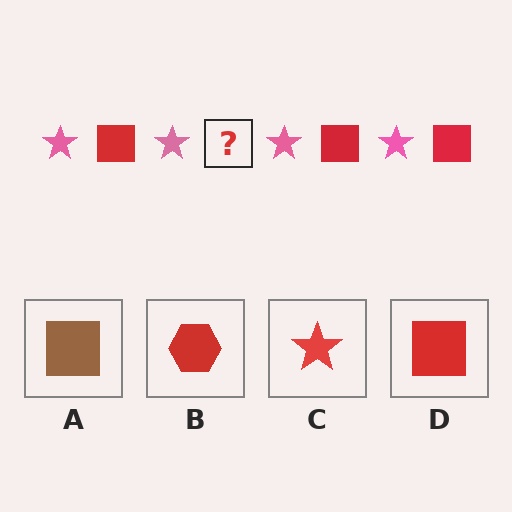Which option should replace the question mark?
Option D.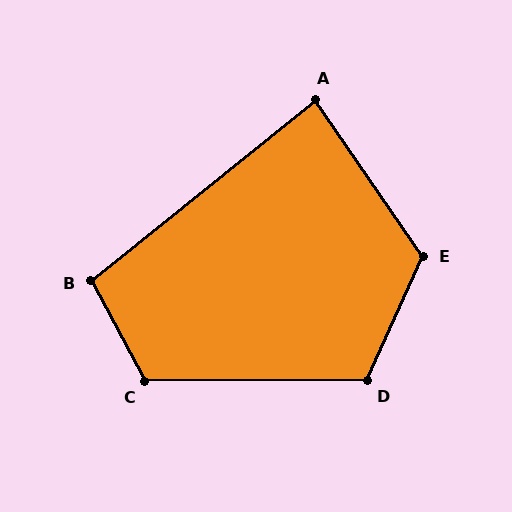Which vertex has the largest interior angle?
E, at approximately 121 degrees.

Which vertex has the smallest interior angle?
A, at approximately 86 degrees.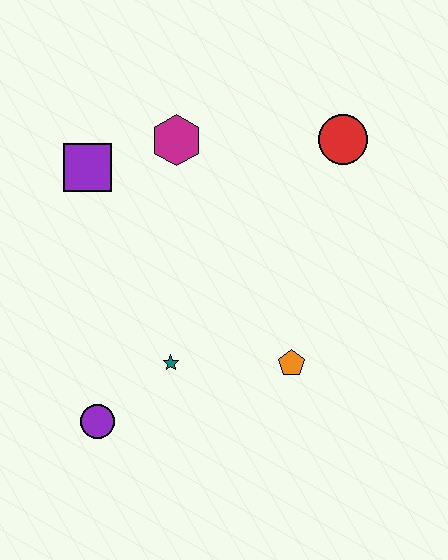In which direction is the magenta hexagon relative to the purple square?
The magenta hexagon is to the right of the purple square.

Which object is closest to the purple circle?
The teal star is closest to the purple circle.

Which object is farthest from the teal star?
The red circle is farthest from the teal star.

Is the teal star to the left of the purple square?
No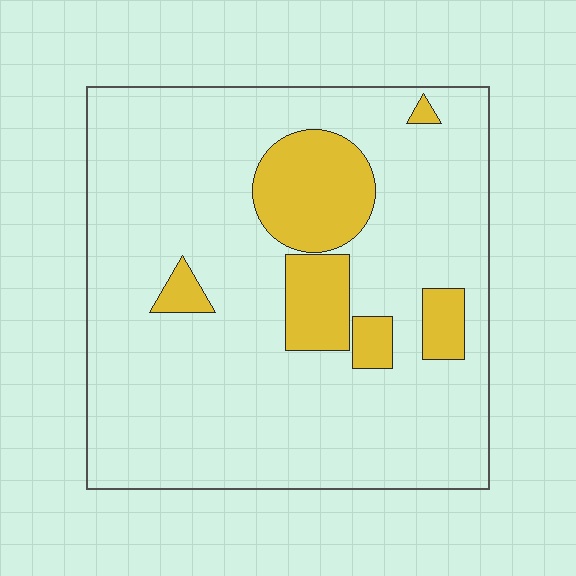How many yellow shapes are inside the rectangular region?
6.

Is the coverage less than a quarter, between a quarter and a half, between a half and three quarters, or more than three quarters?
Less than a quarter.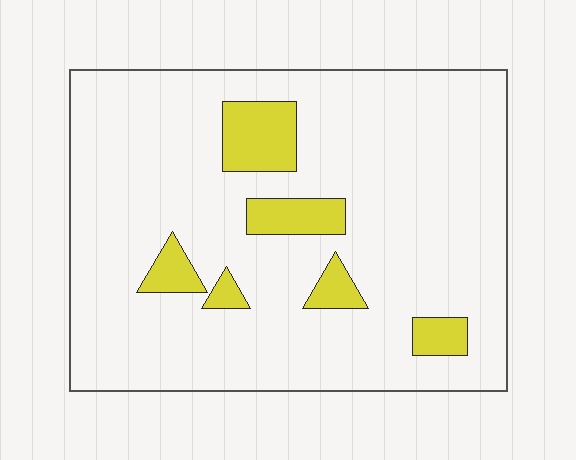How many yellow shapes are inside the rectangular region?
6.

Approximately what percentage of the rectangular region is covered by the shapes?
Approximately 10%.